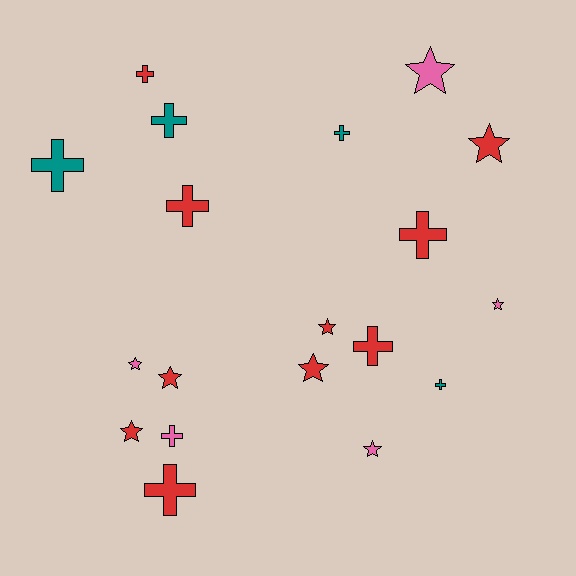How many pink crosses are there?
There is 1 pink cross.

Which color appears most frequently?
Red, with 10 objects.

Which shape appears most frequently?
Cross, with 10 objects.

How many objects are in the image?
There are 19 objects.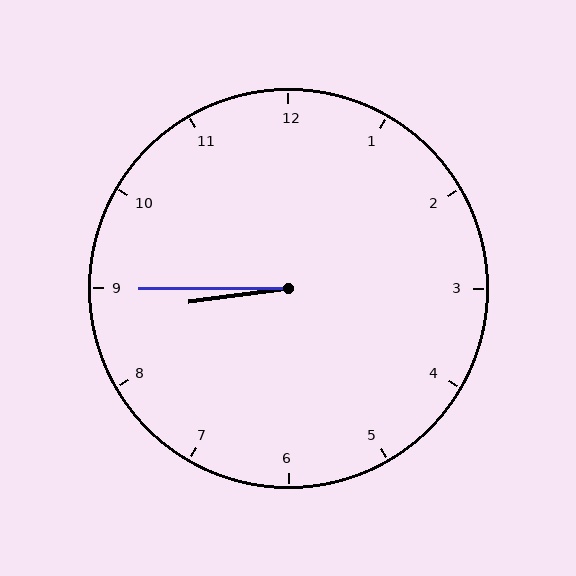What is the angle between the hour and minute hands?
Approximately 8 degrees.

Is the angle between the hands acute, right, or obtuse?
It is acute.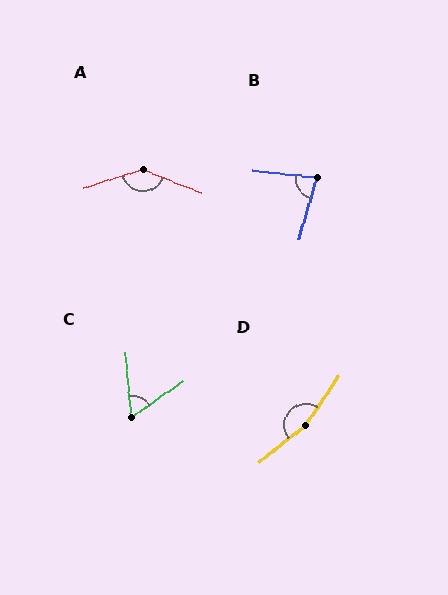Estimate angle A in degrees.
Approximately 141 degrees.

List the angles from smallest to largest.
C (60°), B (80°), A (141°), D (163°).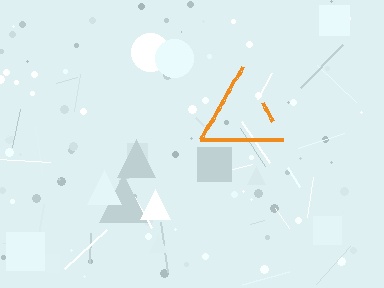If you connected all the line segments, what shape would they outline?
They would outline a triangle.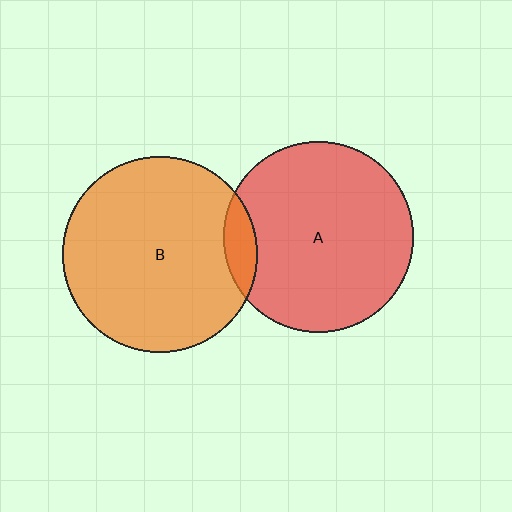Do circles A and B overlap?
Yes.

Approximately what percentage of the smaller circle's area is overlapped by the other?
Approximately 10%.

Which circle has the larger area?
Circle B (orange).